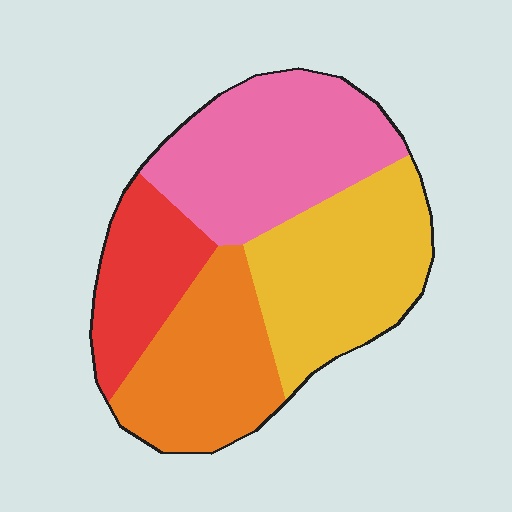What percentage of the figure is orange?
Orange takes up about one quarter (1/4) of the figure.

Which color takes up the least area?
Red, at roughly 15%.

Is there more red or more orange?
Orange.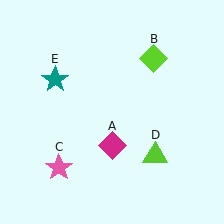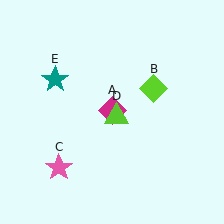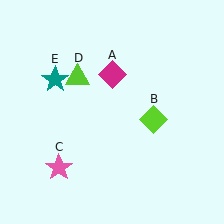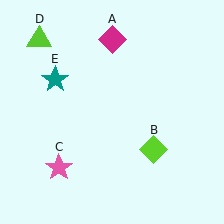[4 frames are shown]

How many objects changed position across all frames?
3 objects changed position: magenta diamond (object A), lime diamond (object B), lime triangle (object D).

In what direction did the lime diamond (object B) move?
The lime diamond (object B) moved down.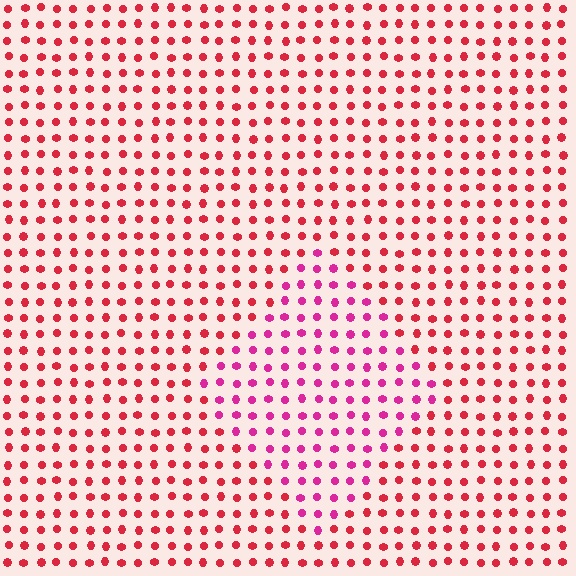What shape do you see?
I see a diamond.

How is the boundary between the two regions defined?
The boundary is defined purely by a slight shift in hue (about 32 degrees). Spacing, size, and orientation are identical on both sides.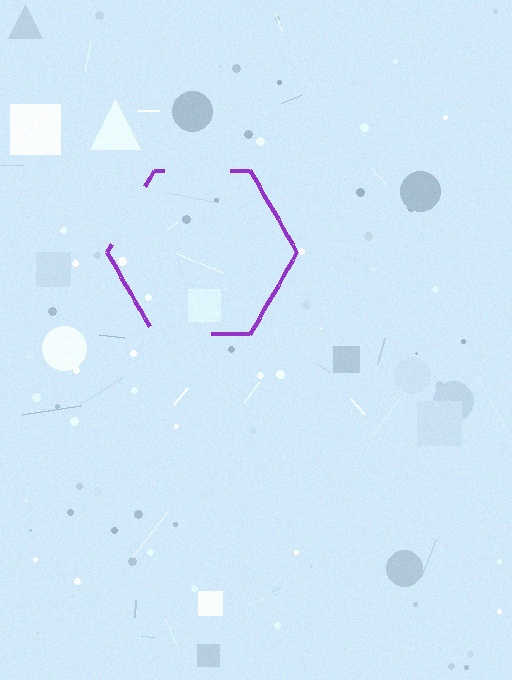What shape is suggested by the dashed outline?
The dashed outline suggests a hexagon.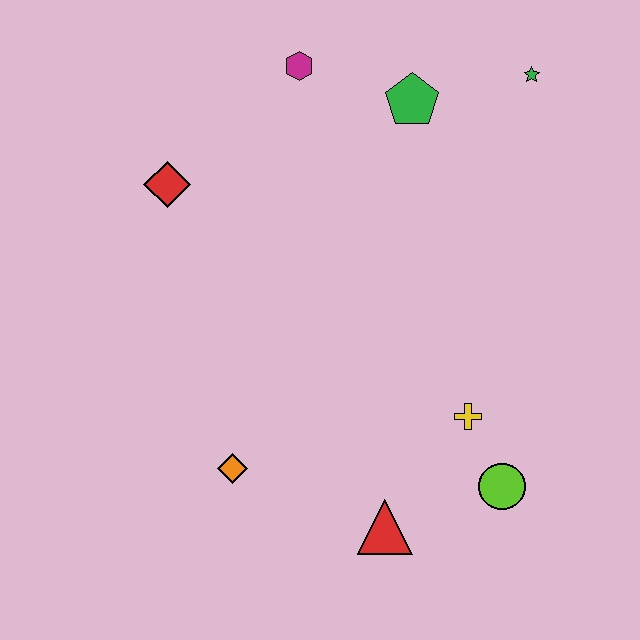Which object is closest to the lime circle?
The yellow cross is closest to the lime circle.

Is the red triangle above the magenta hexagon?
No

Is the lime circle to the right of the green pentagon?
Yes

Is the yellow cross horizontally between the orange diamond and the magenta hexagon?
No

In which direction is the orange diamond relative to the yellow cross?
The orange diamond is to the left of the yellow cross.